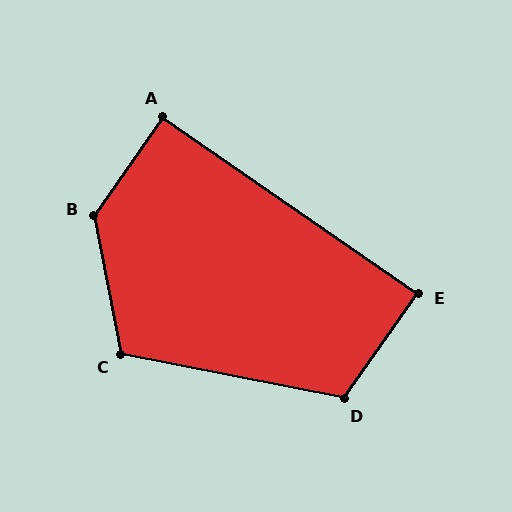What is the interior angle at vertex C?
Approximately 112 degrees (obtuse).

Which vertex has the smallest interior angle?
E, at approximately 89 degrees.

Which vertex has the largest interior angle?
B, at approximately 134 degrees.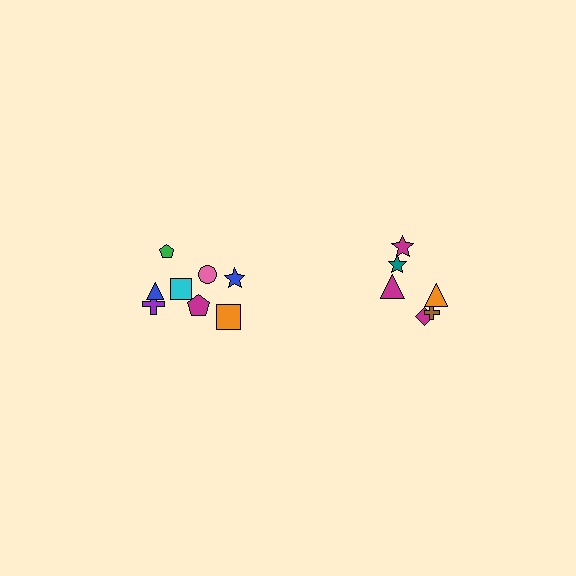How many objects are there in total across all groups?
There are 14 objects.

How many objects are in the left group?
There are 8 objects.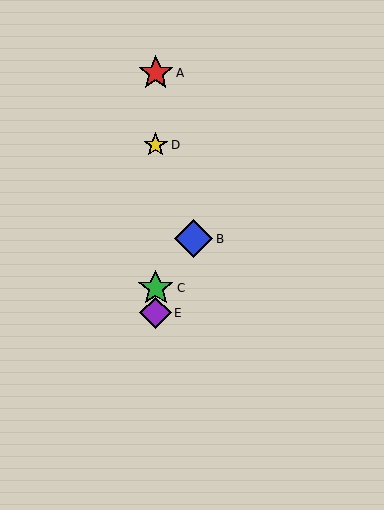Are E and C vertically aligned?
Yes, both are at x≈156.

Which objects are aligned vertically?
Objects A, C, D, E are aligned vertically.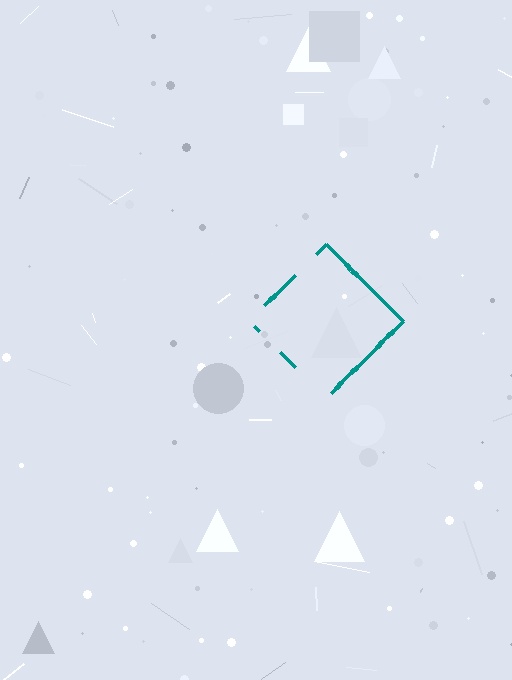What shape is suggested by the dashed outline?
The dashed outline suggests a diamond.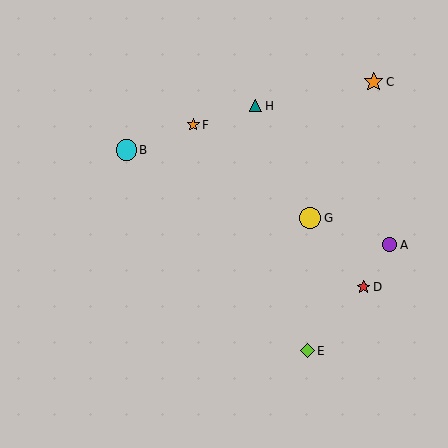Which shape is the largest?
The yellow circle (labeled G) is the largest.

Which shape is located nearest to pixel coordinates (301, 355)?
The lime diamond (labeled E) at (307, 351) is nearest to that location.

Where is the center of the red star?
The center of the red star is at (363, 287).